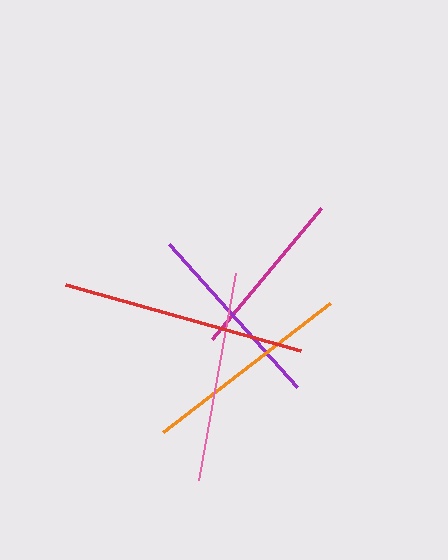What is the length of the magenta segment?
The magenta segment is approximately 171 pixels long.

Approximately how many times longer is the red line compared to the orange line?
The red line is approximately 1.2 times the length of the orange line.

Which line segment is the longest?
The red line is the longest at approximately 244 pixels.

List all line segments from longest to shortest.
From longest to shortest: red, pink, orange, purple, magenta.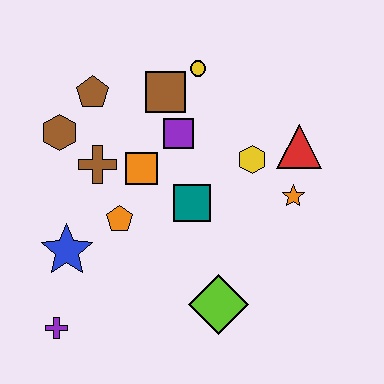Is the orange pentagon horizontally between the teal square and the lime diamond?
No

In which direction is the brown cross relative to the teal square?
The brown cross is to the left of the teal square.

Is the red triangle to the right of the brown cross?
Yes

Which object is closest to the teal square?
The orange square is closest to the teal square.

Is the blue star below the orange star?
Yes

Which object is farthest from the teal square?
The purple cross is farthest from the teal square.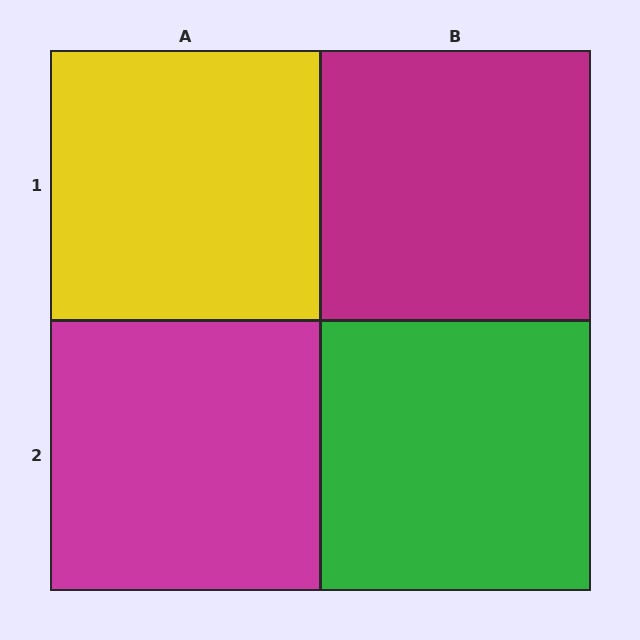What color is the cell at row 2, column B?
Green.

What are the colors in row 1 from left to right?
Yellow, magenta.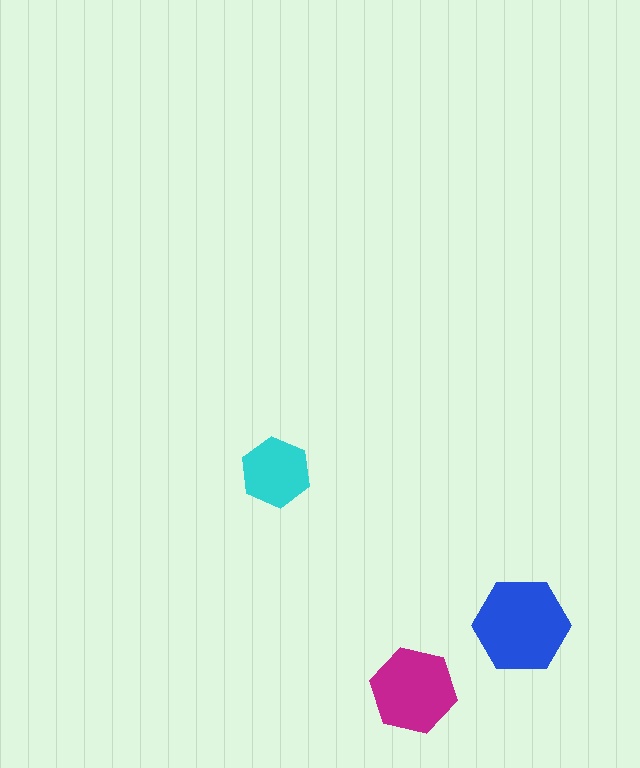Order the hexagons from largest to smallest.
the blue one, the magenta one, the cyan one.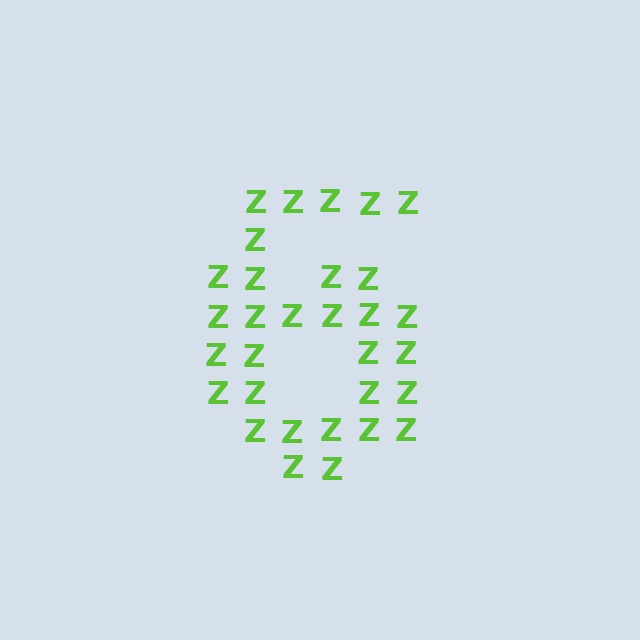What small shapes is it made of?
It is made of small letter Z's.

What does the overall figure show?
The overall figure shows the digit 6.